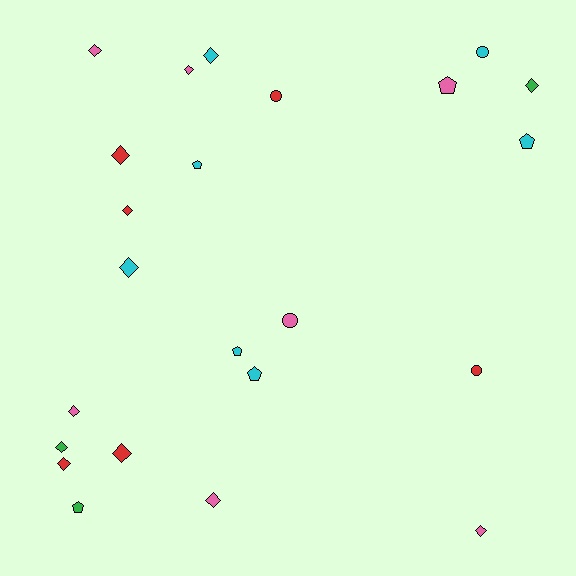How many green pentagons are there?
There is 1 green pentagon.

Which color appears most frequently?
Pink, with 7 objects.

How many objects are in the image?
There are 23 objects.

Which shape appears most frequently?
Diamond, with 13 objects.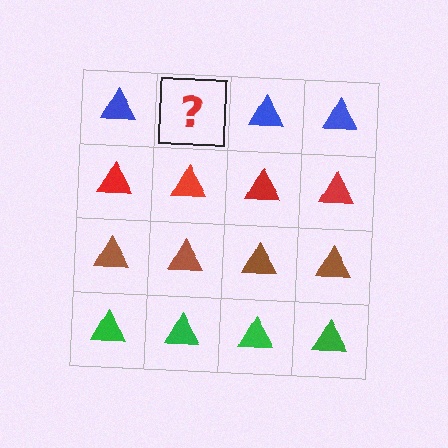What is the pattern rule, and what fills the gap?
The rule is that each row has a consistent color. The gap should be filled with a blue triangle.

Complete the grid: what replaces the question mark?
The question mark should be replaced with a blue triangle.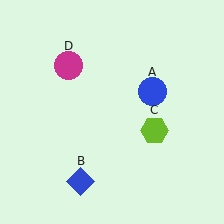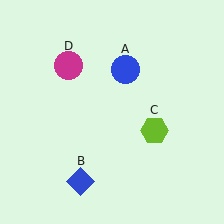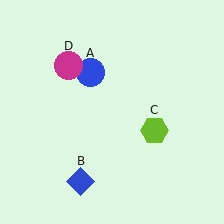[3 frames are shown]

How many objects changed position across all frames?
1 object changed position: blue circle (object A).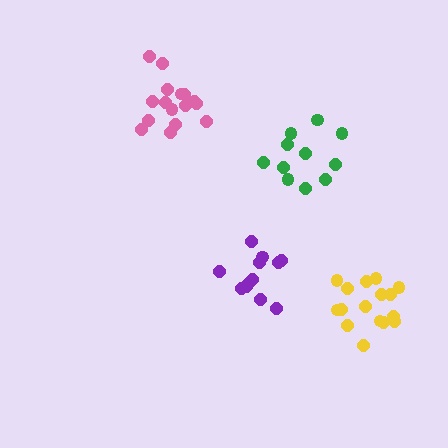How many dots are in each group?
Group 1: 11 dots, Group 2: 16 dots, Group 3: 16 dots, Group 4: 12 dots (55 total).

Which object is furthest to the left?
The pink cluster is leftmost.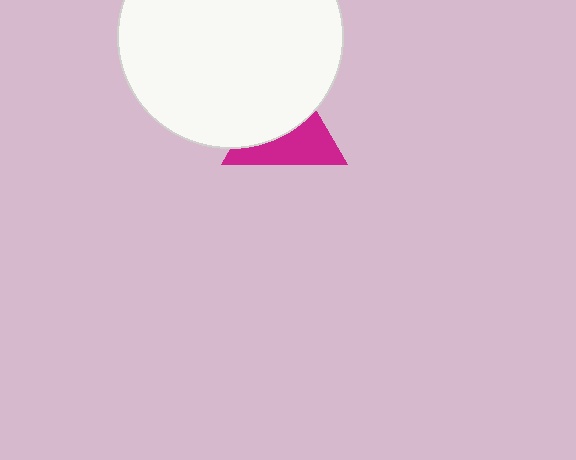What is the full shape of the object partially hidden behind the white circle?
The partially hidden object is a magenta triangle.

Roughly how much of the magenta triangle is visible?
About half of it is visible (roughly 49%).